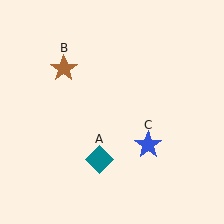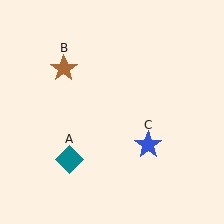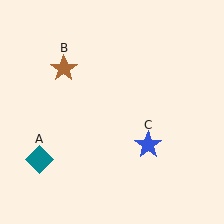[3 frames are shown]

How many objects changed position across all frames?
1 object changed position: teal diamond (object A).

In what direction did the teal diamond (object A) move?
The teal diamond (object A) moved left.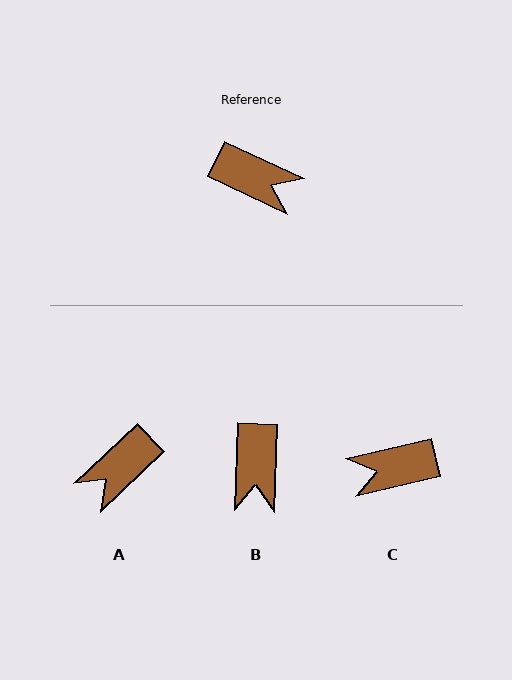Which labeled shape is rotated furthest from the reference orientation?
C, about 142 degrees away.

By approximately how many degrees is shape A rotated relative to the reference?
Approximately 112 degrees clockwise.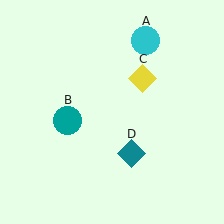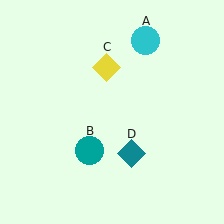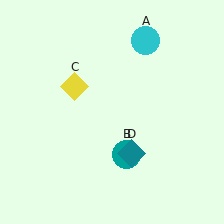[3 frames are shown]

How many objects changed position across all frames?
2 objects changed position: teal circle (object B), yellow diamond (object C).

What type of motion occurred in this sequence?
The teal circle (object B), yellow diamond (object C) rotated counterclockwise around the center of the scene.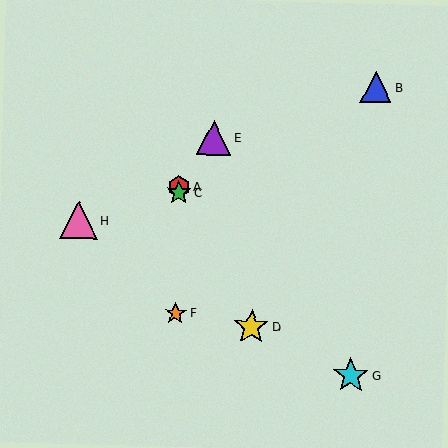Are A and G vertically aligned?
No, A is at x≈179 and G is at x≈351.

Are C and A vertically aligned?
Yes, both are at x≈179.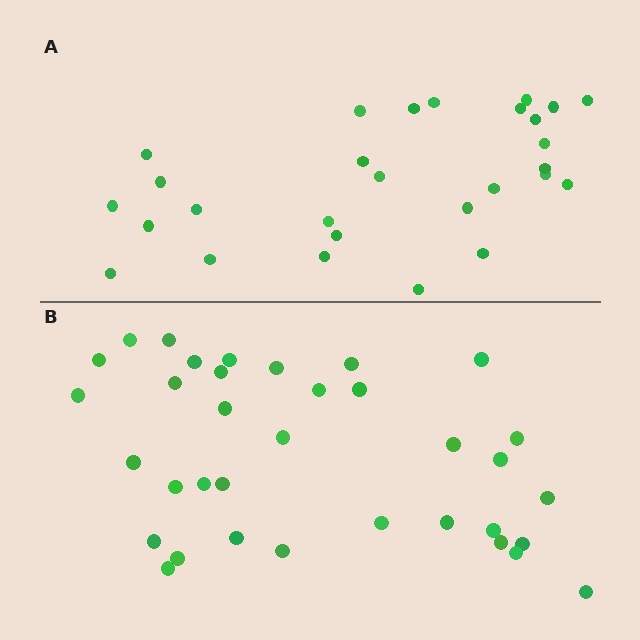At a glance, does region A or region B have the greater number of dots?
Region B (the bottom region) has more dots.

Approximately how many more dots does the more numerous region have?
Region B has roughly 8 or so more dots than region A.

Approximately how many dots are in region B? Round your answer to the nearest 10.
About 40 dots. (The exact count is 35, which rounds to 40.)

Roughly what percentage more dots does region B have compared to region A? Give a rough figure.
About 25% more.